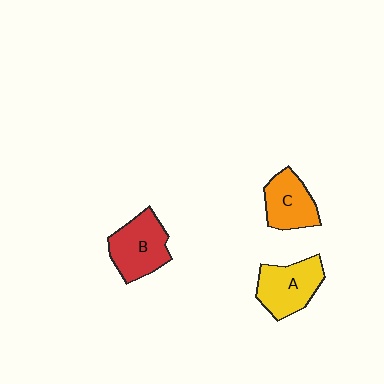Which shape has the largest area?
Shape B (red).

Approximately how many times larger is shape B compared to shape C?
Approximately 1.2 times.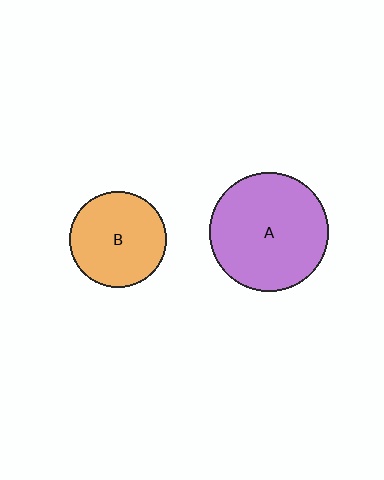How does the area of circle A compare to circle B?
Approximately 1.5 times.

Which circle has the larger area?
Circle A (purple).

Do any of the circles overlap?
No, none of the circles overlap.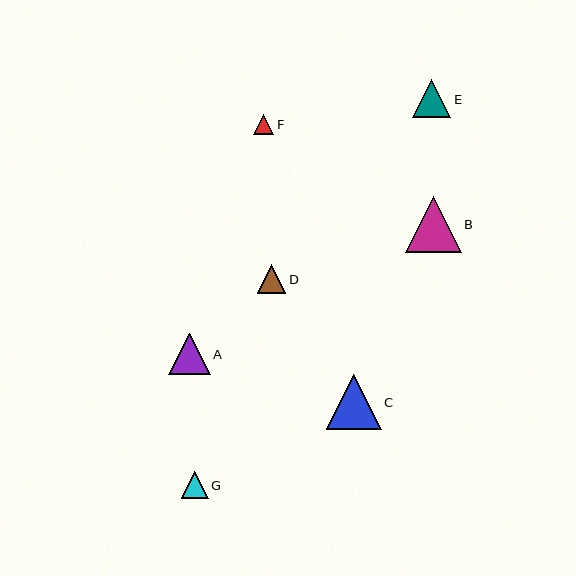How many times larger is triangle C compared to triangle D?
Triangle C is approximately 1.9 times the size of triangle D.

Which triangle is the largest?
Triangle B is the largest with a size of approximately 56 pixels.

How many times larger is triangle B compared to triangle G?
Triangle B is approximately 2.1 times the size of triangle G.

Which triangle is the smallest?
Triangle F is the smallest with a size of approximately 20 pixels.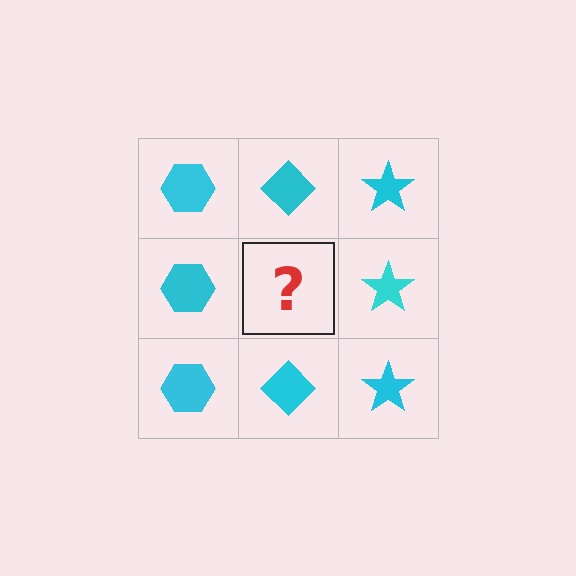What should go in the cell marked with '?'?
The missing cell should contain a cyan diamond.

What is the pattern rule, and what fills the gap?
The rule is that each column has a consistent shape. The gap should be filled with a cyan diamond.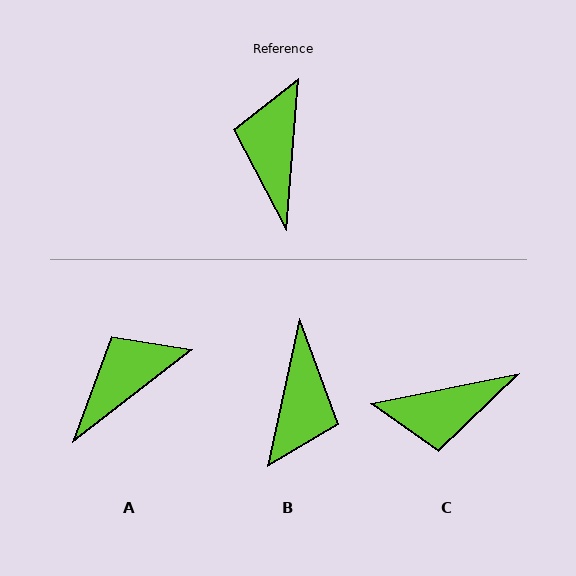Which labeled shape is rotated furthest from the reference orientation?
B, about 172 degrees away.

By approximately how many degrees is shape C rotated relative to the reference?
Approximately 106 degrees counter-clockwise.